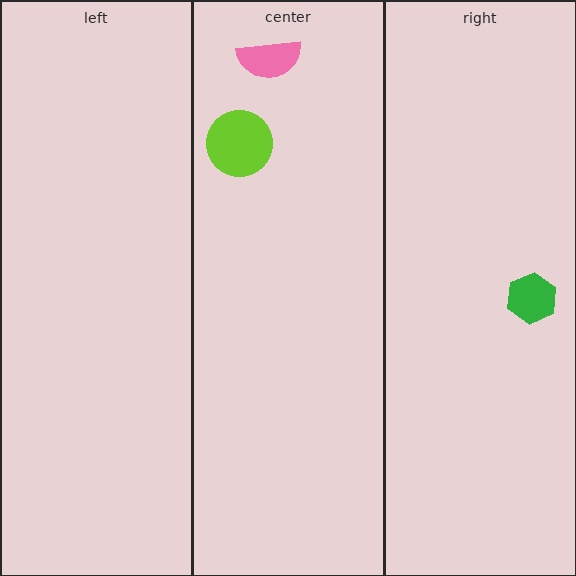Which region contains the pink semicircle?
The center region.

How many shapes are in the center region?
2.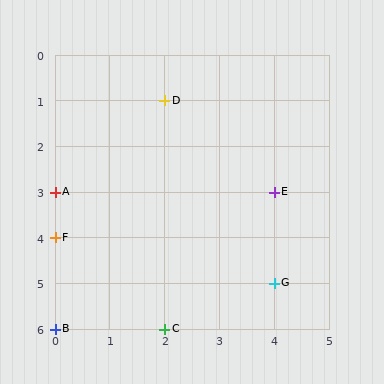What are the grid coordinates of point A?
Point A is at grid coordinates (0, 3).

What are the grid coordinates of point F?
Point F is at grid coordinates (0, 4).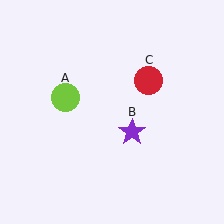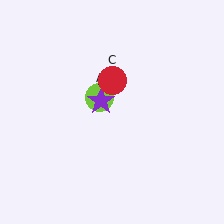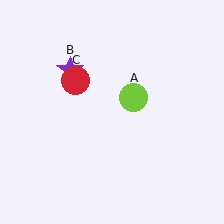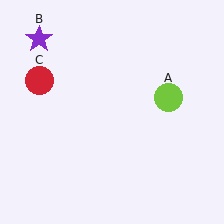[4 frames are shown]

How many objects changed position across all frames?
3 objects changed position: lime circle (object A), purple star (object B), red circle (object C).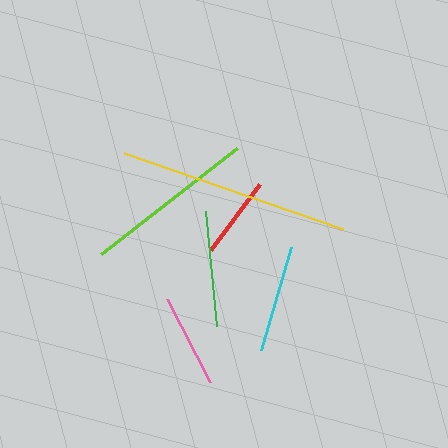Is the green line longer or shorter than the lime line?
The lime line is longer than the green line.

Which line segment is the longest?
The yellow line is the longest at approximately 232 pixels.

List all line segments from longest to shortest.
From longest to shortest: yellow, lime, green, cyan, pink, red.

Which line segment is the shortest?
The red line is the shortest at approximately 82 pixels.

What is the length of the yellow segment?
The yellow segment is approximately 232 pixels long.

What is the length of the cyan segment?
The cyan segment is approximately 107 pixels long.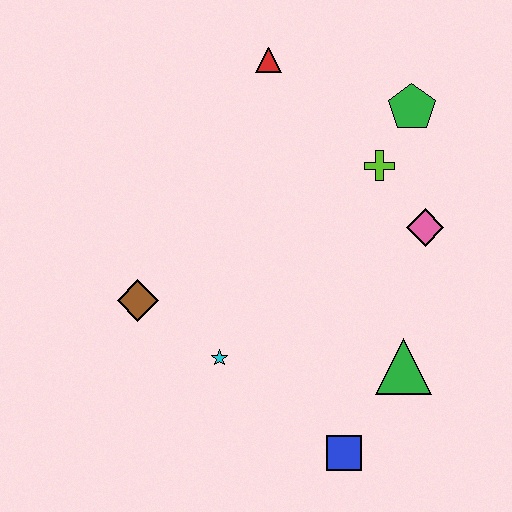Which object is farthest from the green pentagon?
The blue square is farthest from the green pentagon.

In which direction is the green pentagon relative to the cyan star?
The green pentagon is above the cyan star.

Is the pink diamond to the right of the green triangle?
Yes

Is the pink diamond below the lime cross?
Yes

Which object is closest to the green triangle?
The blue square is closest to the green triangle.